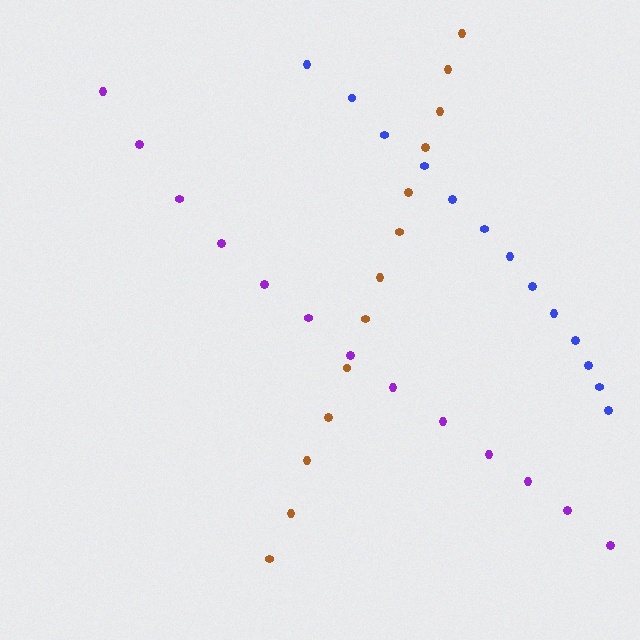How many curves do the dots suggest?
There are 3 distinct paths.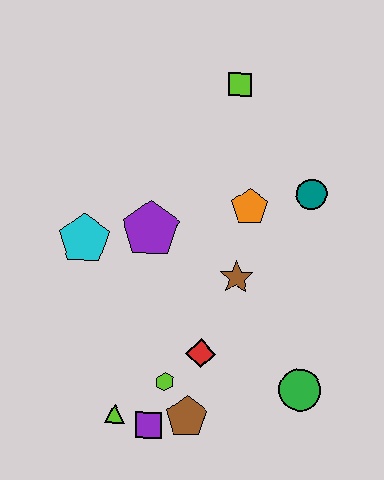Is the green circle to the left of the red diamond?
No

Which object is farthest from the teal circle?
The lime triangle is farthest from the teal circle.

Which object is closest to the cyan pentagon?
The purple pentagon is closest to the cyan pentagon.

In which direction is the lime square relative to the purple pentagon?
The lime square is above the purple pentagon.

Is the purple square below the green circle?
Yes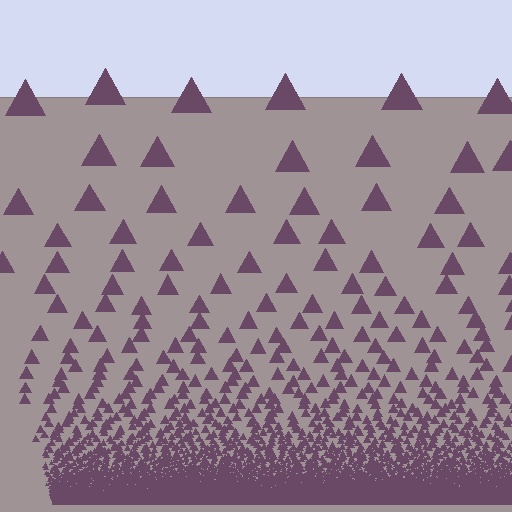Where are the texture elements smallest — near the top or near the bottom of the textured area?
Near the bottom.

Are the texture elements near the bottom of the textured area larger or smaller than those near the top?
Smaller. The gradient is inverted — elements near the bottom are smaller and denser.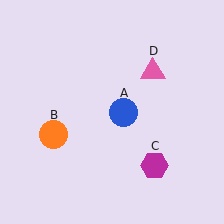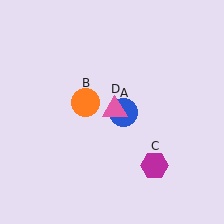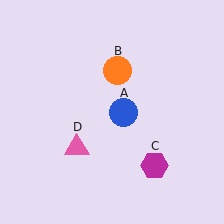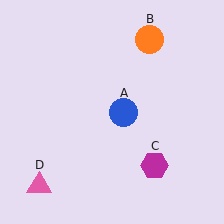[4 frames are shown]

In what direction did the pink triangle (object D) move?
The pink triangle (object D) moved down and to the left.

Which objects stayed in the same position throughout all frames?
Blue circle (object A) and magenta hexagon (object C) remained stationary.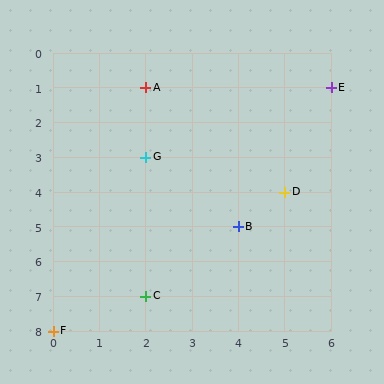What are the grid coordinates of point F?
Point F is at grid coordinates (0, 8).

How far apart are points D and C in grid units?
Points D and C are 3 columns and 3 rows apart (about 4.2 grid units diagonally).